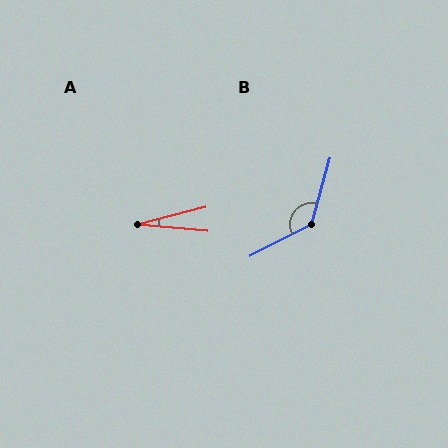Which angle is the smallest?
A, at approximately 19 degrees.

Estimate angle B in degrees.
Approximately 133 degrees.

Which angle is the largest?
B, at approximately 133 degrees.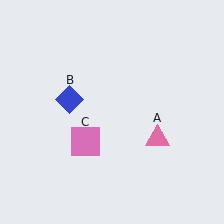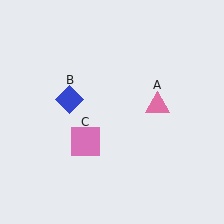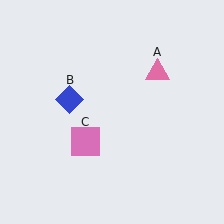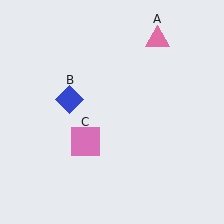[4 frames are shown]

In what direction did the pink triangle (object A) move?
The pink triangle (object A) moved up.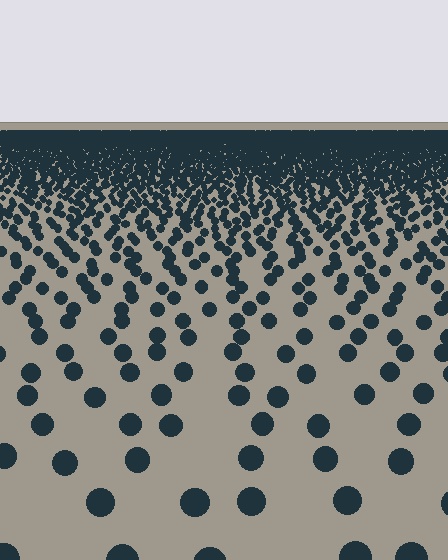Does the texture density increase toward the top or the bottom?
Density increases toward the top.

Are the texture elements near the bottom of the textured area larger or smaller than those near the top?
Larger. Near the bottom, elements are closer to the viewer and appear at a bigger on-screen size.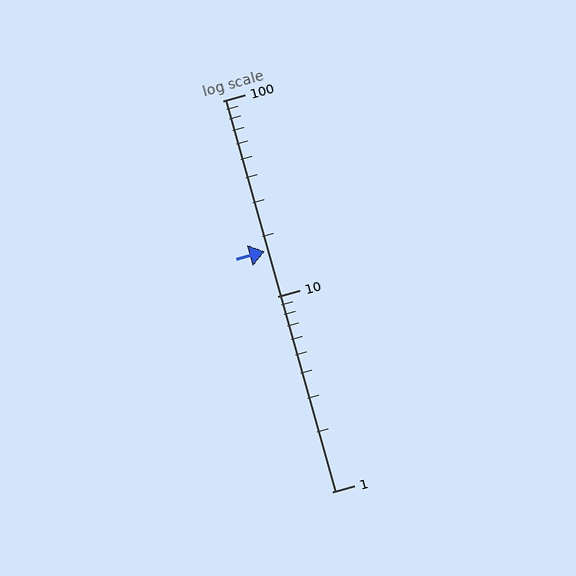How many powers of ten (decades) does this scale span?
The scale spans 2 decades, from 1 to 100.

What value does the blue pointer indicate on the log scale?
The pointer indicates approximately 17.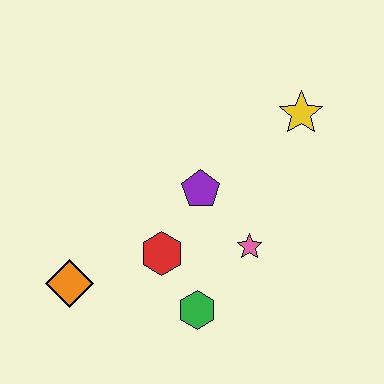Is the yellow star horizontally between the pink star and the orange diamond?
No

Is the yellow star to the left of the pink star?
No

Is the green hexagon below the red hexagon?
Yes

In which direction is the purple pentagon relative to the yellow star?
The purple pentagon is to the left of the yellow star.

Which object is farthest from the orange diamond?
The yellow star is farthest from the orange diamond.